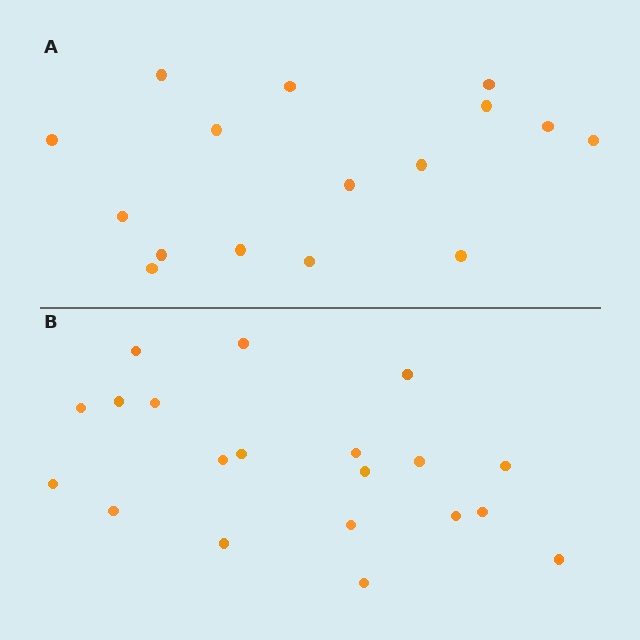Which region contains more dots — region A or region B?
Region B (the bottom region) has more dots.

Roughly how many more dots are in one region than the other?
Region B has about 4 more dots than region A.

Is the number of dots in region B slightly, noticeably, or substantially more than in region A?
Region B has noticeably more, but not dramatically so. The ratio is roughly 1.2 to 1.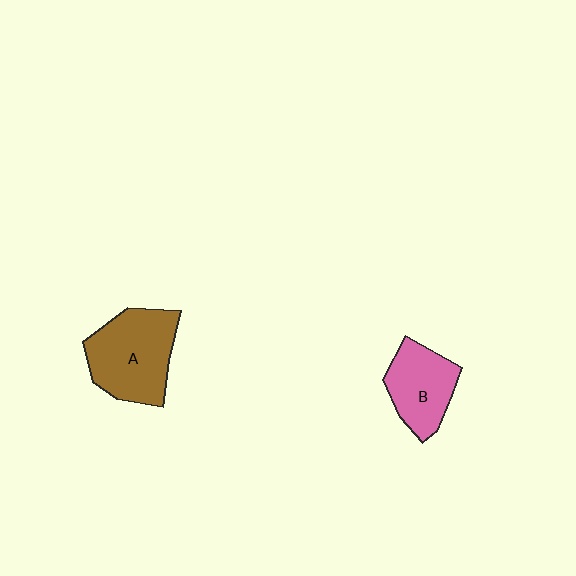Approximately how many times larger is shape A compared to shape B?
Approximately 1.4 times.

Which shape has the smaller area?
Shape B (pink).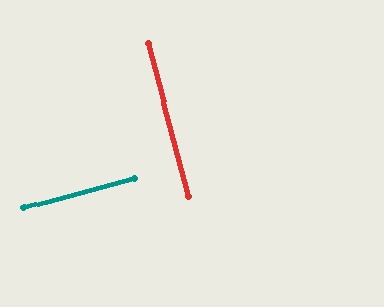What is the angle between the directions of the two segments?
Approximately 90 degrees.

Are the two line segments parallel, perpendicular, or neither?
Perpendicular — they meet at approximately 90°.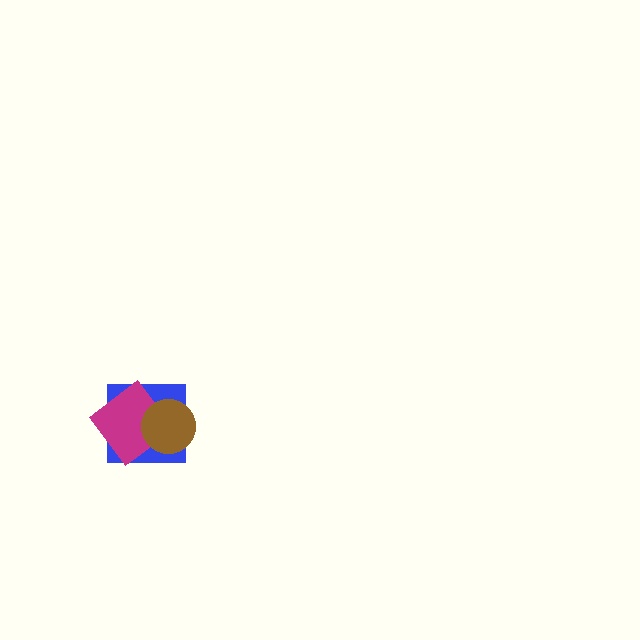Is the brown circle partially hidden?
No, no other shape covers it.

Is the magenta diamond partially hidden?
Yes, it is partially covered by another shape.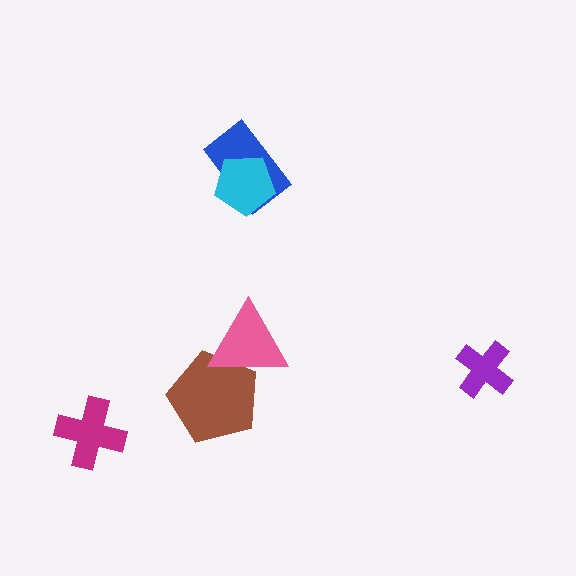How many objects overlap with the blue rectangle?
1 object overlaps with the blue rectangle.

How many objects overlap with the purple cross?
0 objects overlap with the purple cross.